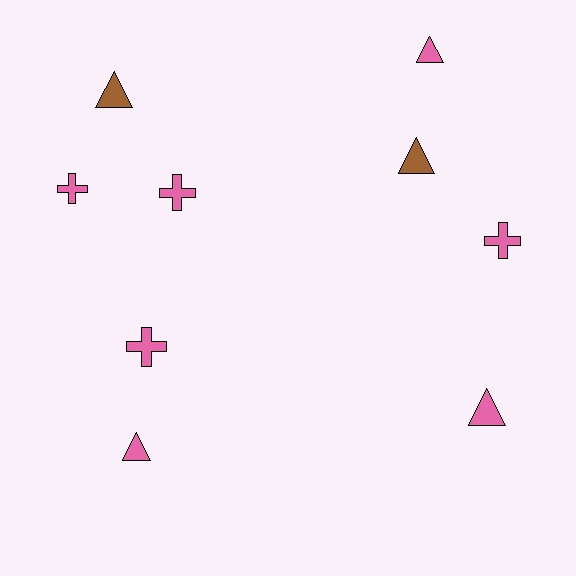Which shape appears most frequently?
Triangle, with 5 objects.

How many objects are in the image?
There are 9 objects.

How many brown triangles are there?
There are 2 brown triangles.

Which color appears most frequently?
Pink, with 7 objects.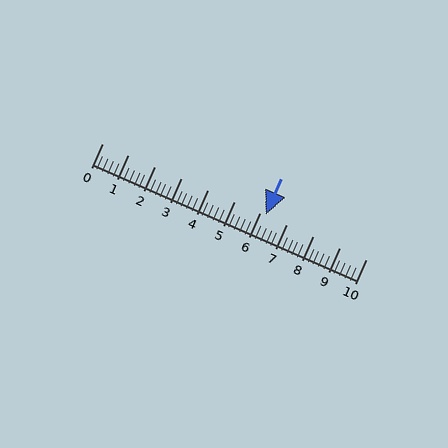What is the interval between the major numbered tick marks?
The major tick marks are spaced 1 units apart.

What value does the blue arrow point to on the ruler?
The blue arrow points to approximately 6.2.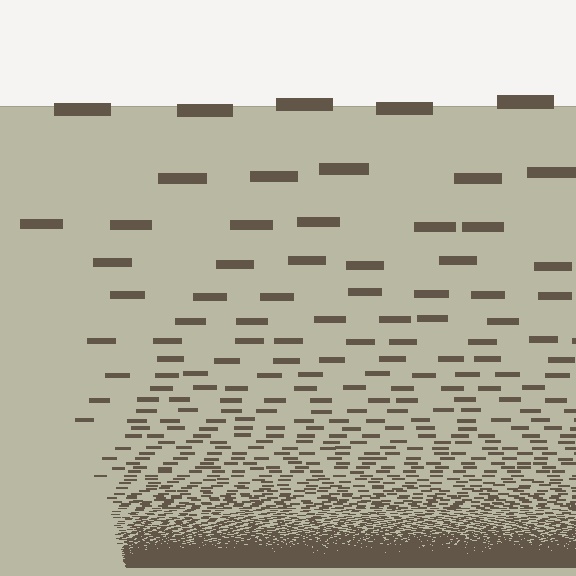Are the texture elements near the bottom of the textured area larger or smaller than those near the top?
Smaller. The gradient is inverted — elements near the bottom are smaller and denser.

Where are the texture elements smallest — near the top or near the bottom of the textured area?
Near the bottom.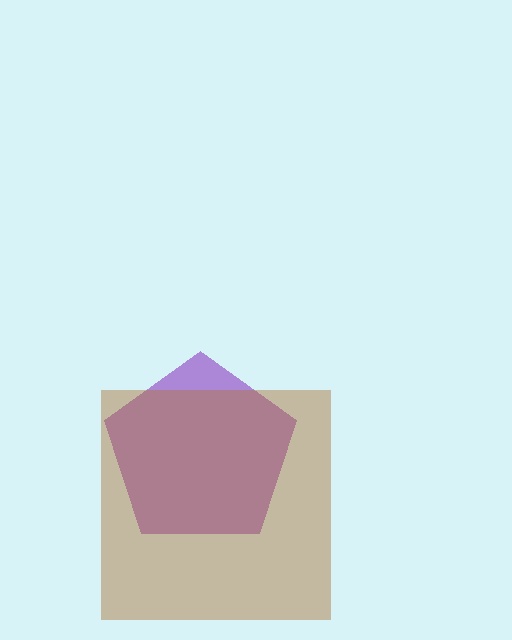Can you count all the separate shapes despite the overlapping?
Yes, there are 2 separate shapes.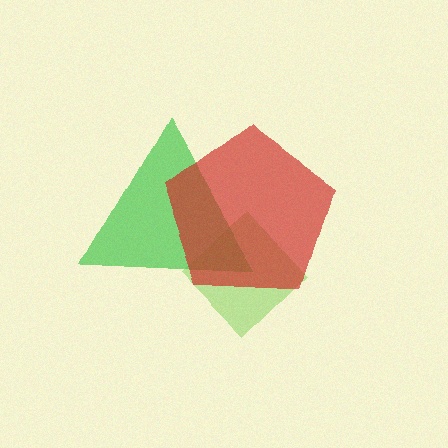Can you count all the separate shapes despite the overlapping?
Yes, there are 3 separate shapes.